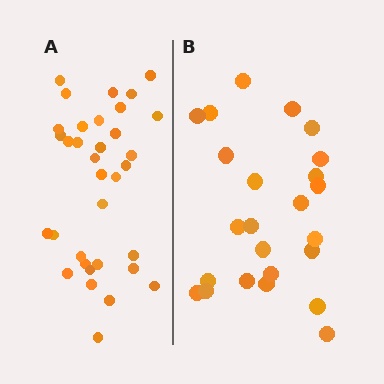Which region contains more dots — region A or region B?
Region A (the left region) has more dots.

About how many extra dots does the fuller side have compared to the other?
Region A has roughly 10 or so more dots than region B.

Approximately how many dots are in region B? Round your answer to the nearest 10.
About 20 dots. (The exact count is 24, which rounds to 20.)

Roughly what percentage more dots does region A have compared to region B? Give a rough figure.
About 40% more.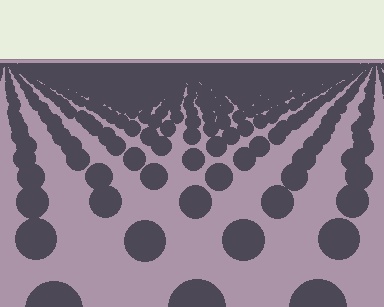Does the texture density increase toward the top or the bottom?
Density increases toward the top.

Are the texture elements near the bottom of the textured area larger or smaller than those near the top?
Larger. Near the bottom, elements are closer to the viewer and appear at a bigger on-screen size.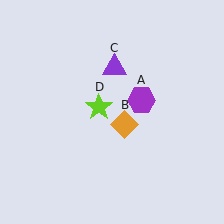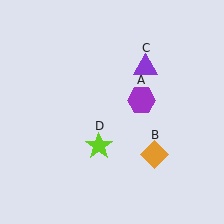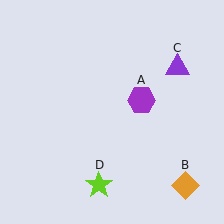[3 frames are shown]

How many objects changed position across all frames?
3 objects changed position: orange diamond (object B), purple triangle (object C), lime star (object D).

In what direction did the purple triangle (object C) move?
The purple triangle (object C) moved right.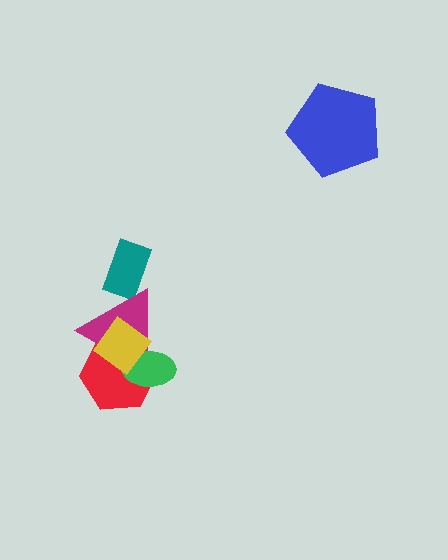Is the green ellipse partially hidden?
Yes, it is partially covered by another shape.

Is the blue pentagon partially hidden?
No, no other shape covers it.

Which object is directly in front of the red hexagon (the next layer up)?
The magenta triangle is directly in front of the red hexagon.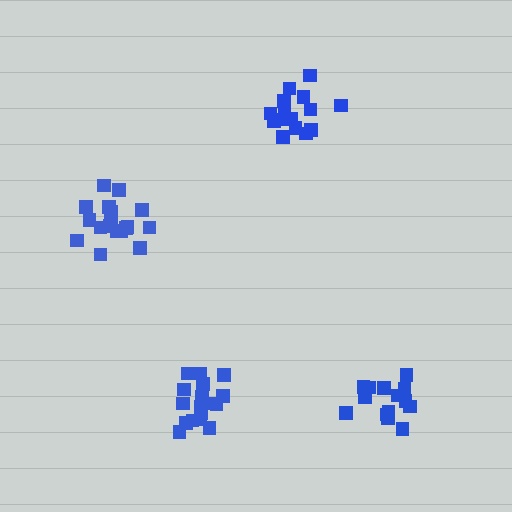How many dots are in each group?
Group 1: 15 dots, Group 2: 19 dots, Group 3: 14 dots, Group 4: 17 dots (65 total).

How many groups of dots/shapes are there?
There are 4 groups.